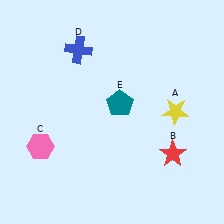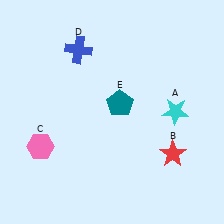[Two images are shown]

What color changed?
The star (A) changed from yellow in Image 1 to cyan in Image 2.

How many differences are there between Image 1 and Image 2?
There is 1 difference between the two images.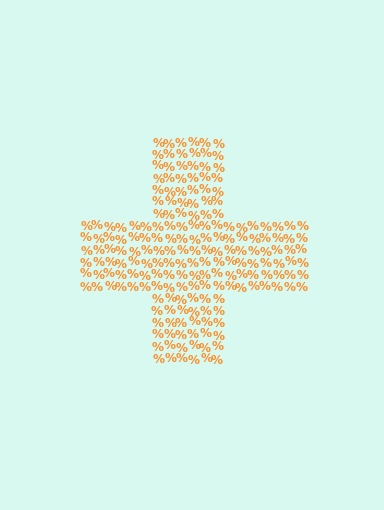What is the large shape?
The large shape is a cross.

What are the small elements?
The small elements are percent signs.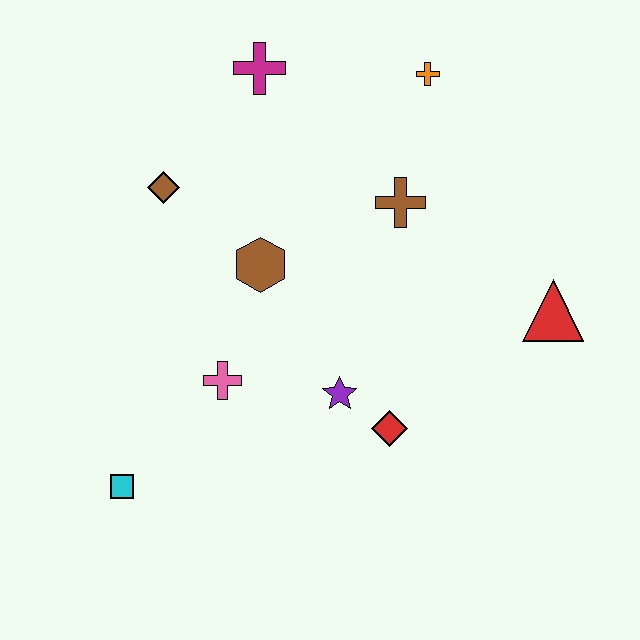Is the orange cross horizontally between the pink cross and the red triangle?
Yes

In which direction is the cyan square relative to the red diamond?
The cyan square is to the left of the red diamond.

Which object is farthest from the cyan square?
The orange cross is farthest from the cyan square.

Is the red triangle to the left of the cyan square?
No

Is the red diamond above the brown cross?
No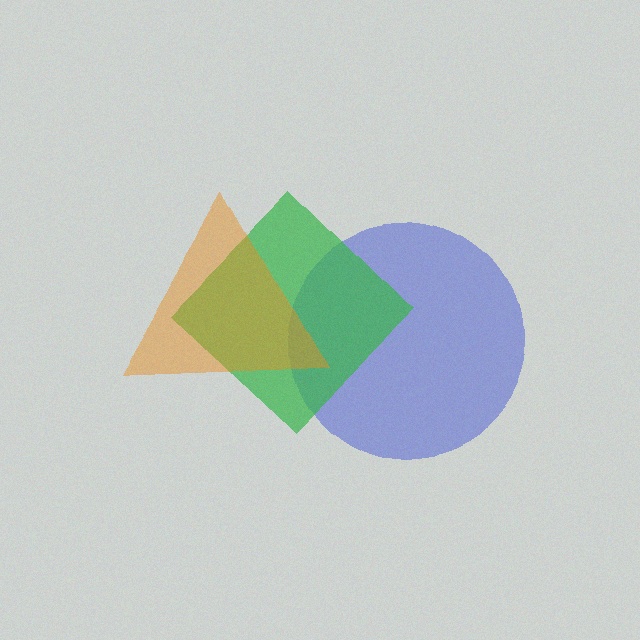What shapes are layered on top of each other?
The layered shapes are: a blue circle, a green diamond, an orange triangle.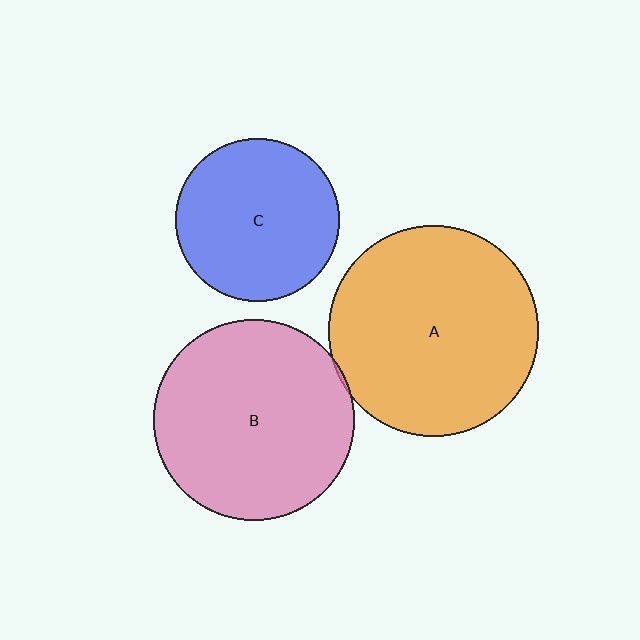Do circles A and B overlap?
Yes.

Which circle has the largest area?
Circle A (orange).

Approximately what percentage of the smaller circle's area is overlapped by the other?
Approximately 5%.